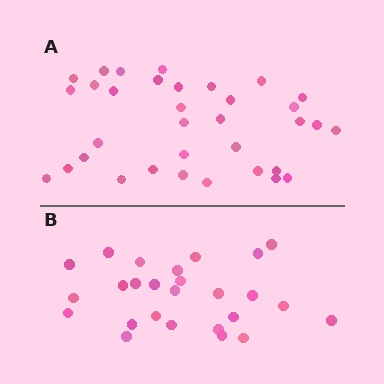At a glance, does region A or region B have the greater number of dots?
Region A (the top region) has more dots.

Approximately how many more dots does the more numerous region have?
Region A has roughly 8 or so more dots than region B.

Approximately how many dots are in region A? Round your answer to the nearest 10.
About 30 dots. (The exact count is 34, which rounds to 30.)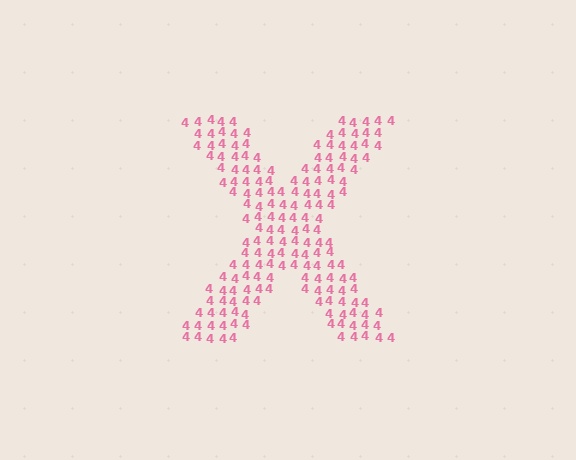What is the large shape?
The large shape is the letter X.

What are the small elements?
The small elements are digit 4's.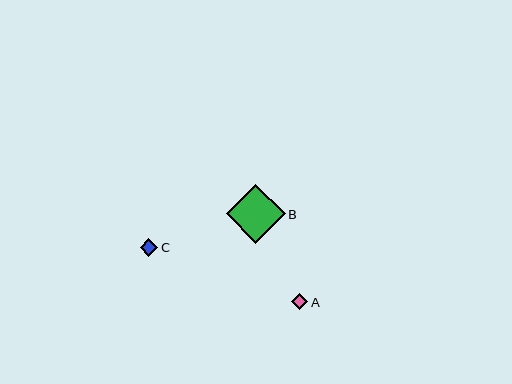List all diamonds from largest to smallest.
From largest to smallest: B, C, A.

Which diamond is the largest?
Diamond B is the largest with a size of approximately 59 pixels.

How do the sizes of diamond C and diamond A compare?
Diamond C and diamond A are approximately the same size.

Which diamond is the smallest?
Diamond A is the smallest with a size of approximately 16 pixels.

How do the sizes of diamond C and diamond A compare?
Diamond C and diamond A are approximately the same size.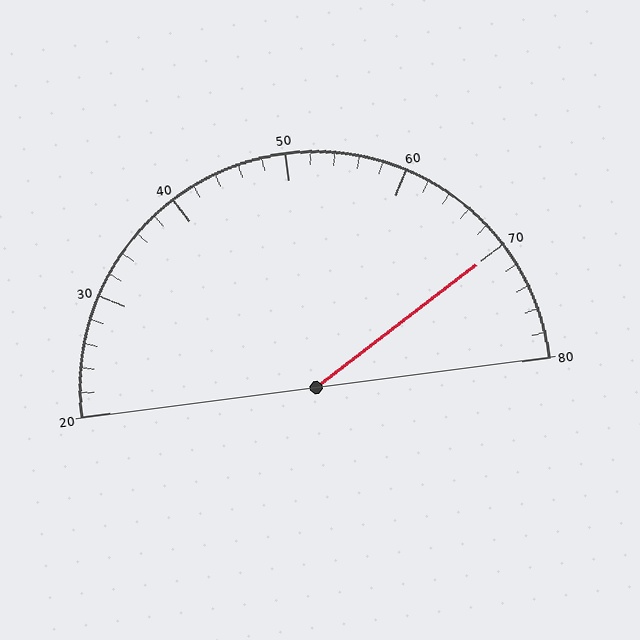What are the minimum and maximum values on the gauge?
The gauge ranges from 20 to 80.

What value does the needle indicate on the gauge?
The needle indicates approximately 70.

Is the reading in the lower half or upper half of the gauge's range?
The reading is in the upper half of the range (20 to 80).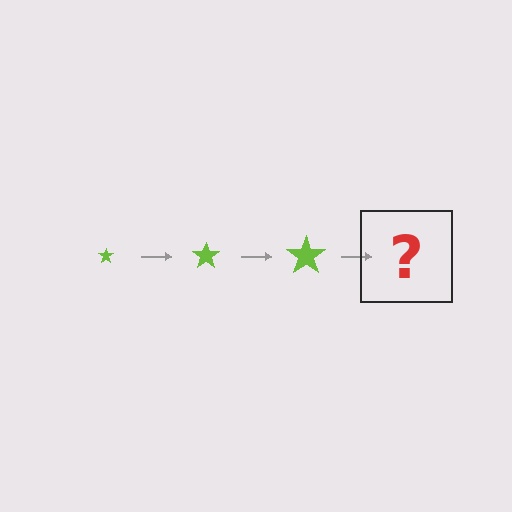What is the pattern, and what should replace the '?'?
The pattern is that the star gets progressively larger each step. The '?' should be a lime star, larger than the previous one.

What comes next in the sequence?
The next element should be a lime star, larger than the previous one.